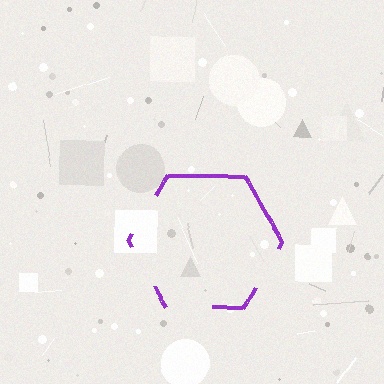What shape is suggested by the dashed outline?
The dashed outline suggests a hexagon.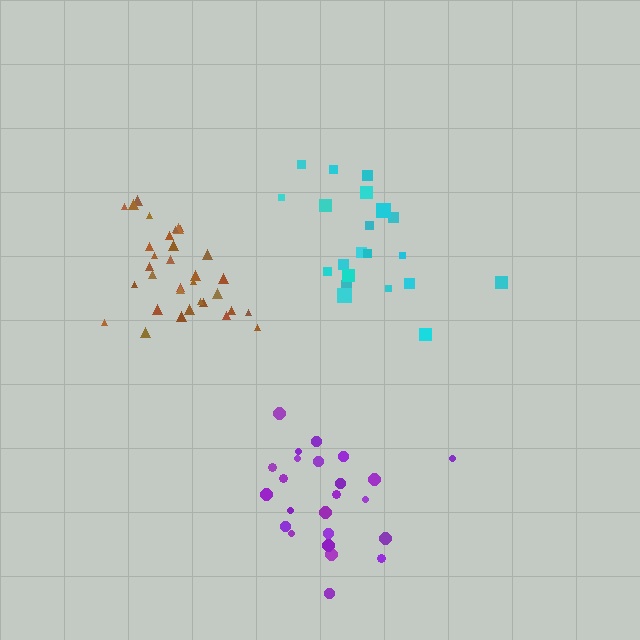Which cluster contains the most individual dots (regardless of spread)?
Brown (33).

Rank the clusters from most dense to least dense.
brown, purple, cyan.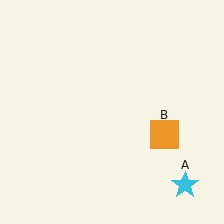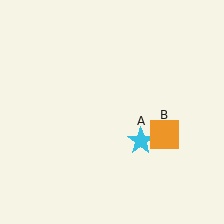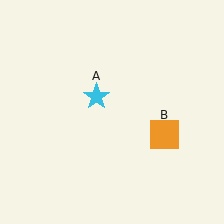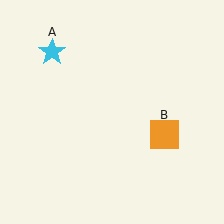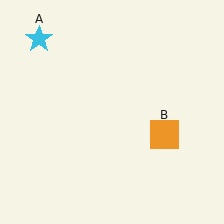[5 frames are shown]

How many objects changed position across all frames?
1 object changed position: cyan star (object A).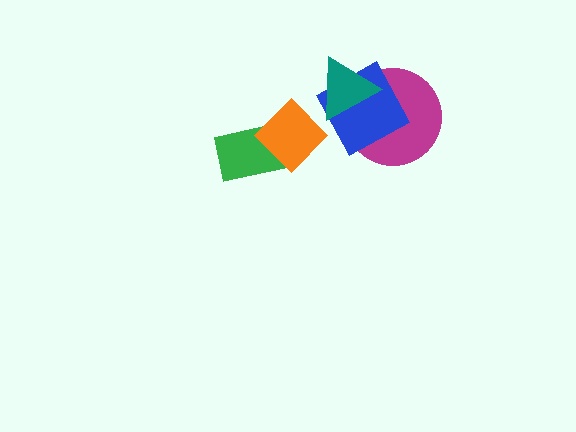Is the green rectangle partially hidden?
Yes, it is partially covered by another shape.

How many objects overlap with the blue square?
2 objects overlap with the blue square.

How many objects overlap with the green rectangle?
1 object overlaps with the green rectangle.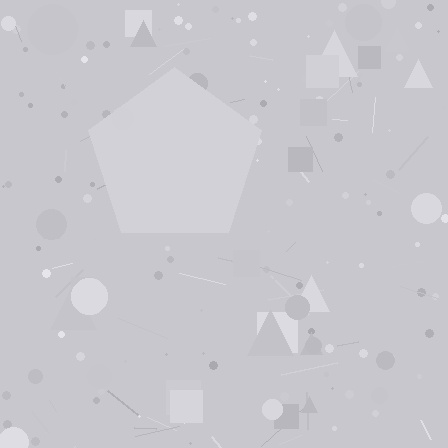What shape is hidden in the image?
A pentagon is hidden in the image.